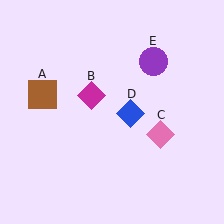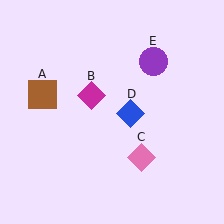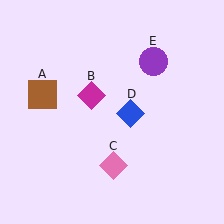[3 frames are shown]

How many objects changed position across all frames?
1 object changed position: pink diamond (object C).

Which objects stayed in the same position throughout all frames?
Brown square (object A) and magenta diamond (object B) and blue diamond (object D) and purple circle (object E) remained stationary.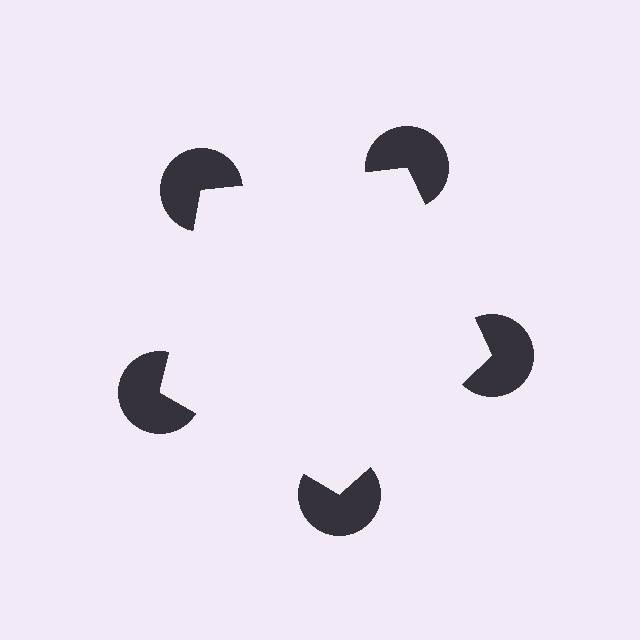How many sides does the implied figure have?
5 sides.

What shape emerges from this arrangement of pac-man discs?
An illusory pentagon — its edges are inferred from the aligned wedge cuts in the pac-man discs, not physically drawn.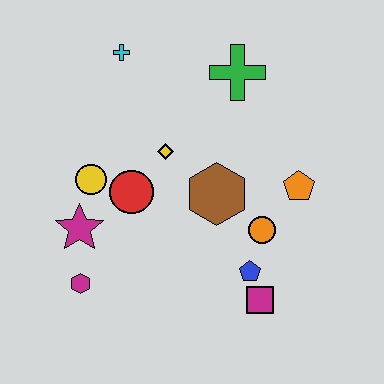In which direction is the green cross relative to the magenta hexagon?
The green cross is above the magenta hexagon.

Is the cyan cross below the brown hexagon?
No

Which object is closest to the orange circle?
The blue pentagon is closest to the orange circle.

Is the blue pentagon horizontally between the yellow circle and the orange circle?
Yes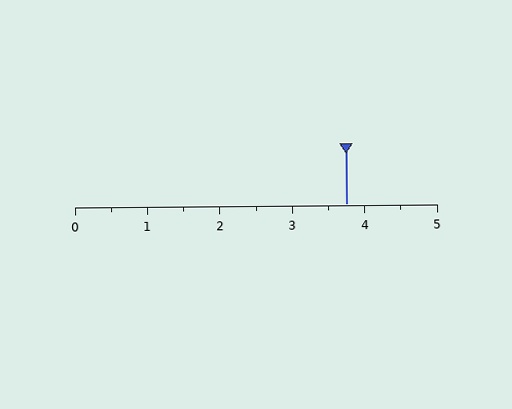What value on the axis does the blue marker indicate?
The marker indicates approximately 3.8.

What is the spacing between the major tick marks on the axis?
The major ticks are spaced 1 apart.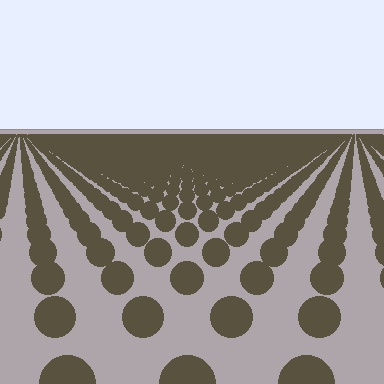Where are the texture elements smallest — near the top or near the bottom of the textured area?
Near the top.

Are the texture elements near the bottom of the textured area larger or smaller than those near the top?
Larger. Near the bottom, elements are closer to the viewer and appear at a bigger on-screen size.